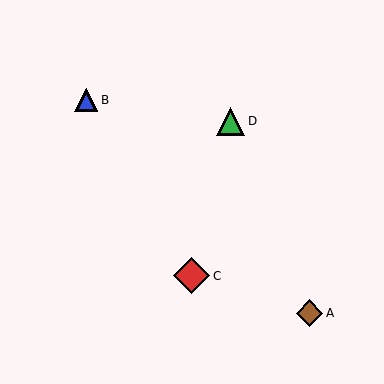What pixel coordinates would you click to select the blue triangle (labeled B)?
Click at (86, 100) to select the blue triangle B.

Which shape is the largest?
The red diamond (labeled C) is the largest.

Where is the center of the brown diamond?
The center of the brown diamond is at (309, 313).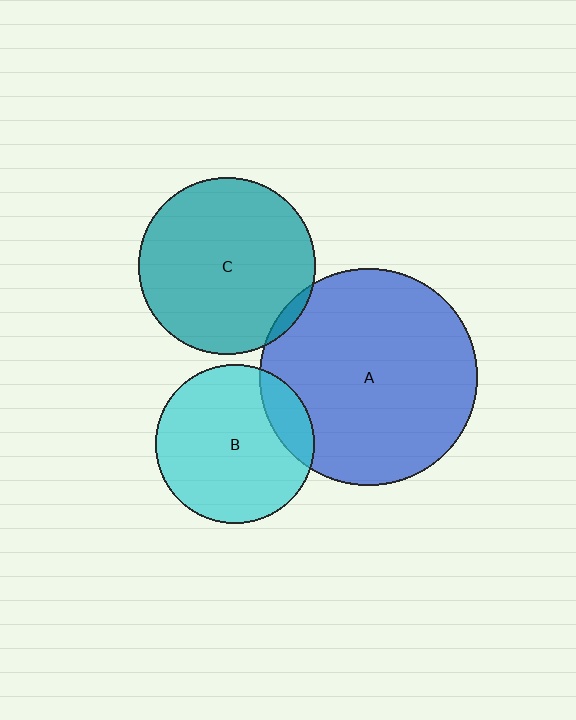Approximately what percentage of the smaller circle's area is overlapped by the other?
Approximately 15%.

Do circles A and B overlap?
Yes.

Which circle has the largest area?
Circle A (blue).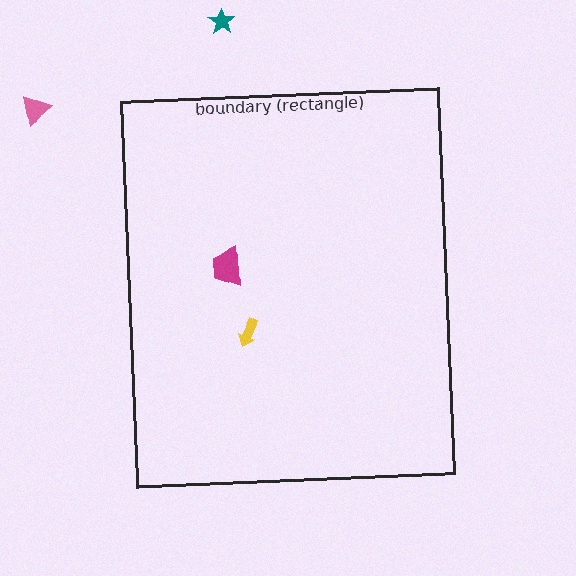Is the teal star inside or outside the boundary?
Outside.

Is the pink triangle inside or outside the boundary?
Outside.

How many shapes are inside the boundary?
2 inside, 2 outside.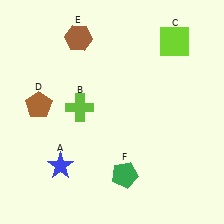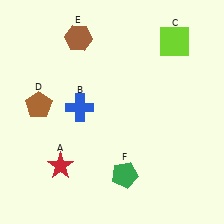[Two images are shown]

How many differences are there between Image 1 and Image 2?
There are 2 differences between the two images.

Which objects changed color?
A changed from blue to red. B changed from lime to blue.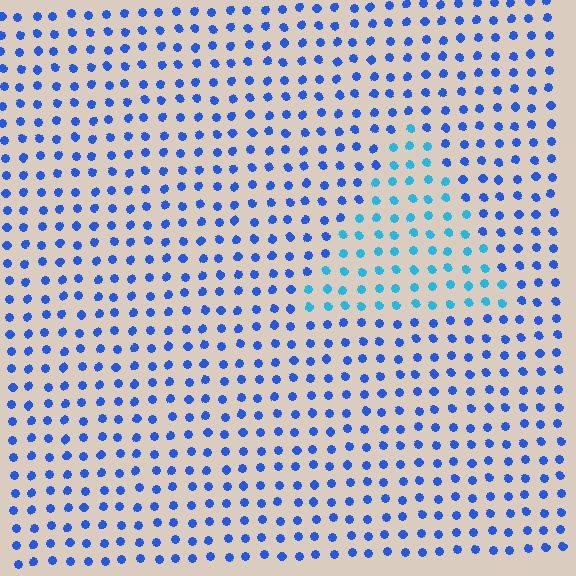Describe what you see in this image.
The image is filled with small blue elements in a uniform arrangement. A triangle-shaped region is visible where the elements are tinted to a slightly different hue, forming a subtle color boundary.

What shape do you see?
I see a triangle.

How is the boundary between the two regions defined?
The boundary is defined purely by a slight shift in hue (about 31 degrees). Spacing, size, and orientation are identical on both sides.